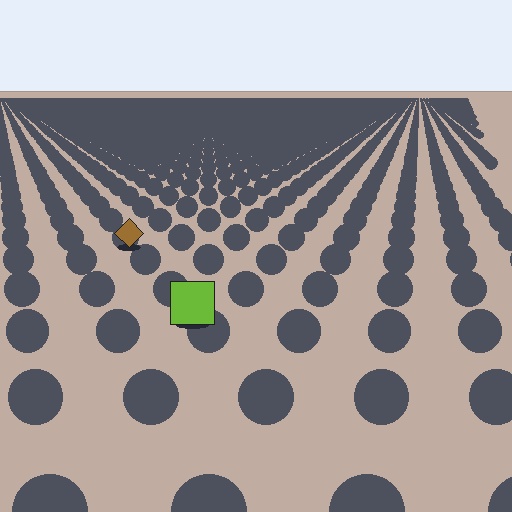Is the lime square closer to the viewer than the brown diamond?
Yes. The lime square is closer — you can tell from the texture gradient: the ground texture is coarser near it.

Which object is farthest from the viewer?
The brown diamond is farthest from the viewer. It appears smaller and the ground texture around it is denser.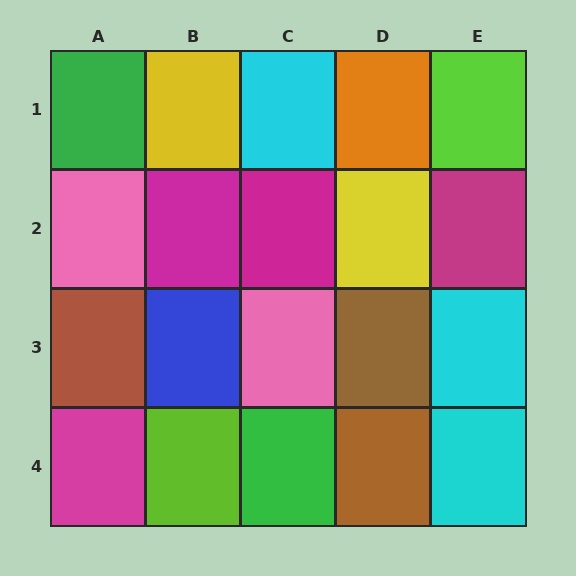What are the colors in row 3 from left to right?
Brown, blue, pink, brown, cyan.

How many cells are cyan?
3 cells are cyan.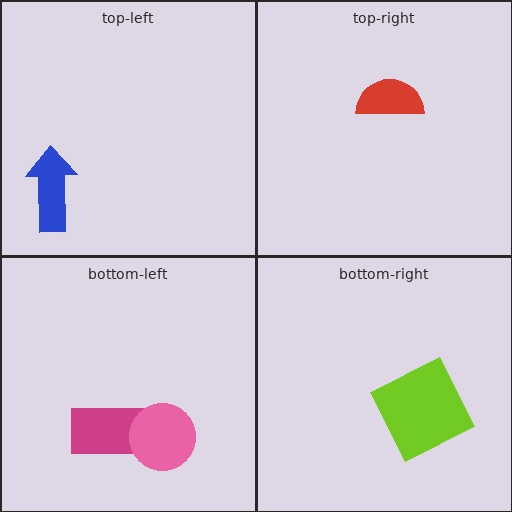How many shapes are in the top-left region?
1.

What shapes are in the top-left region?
The blue arrow.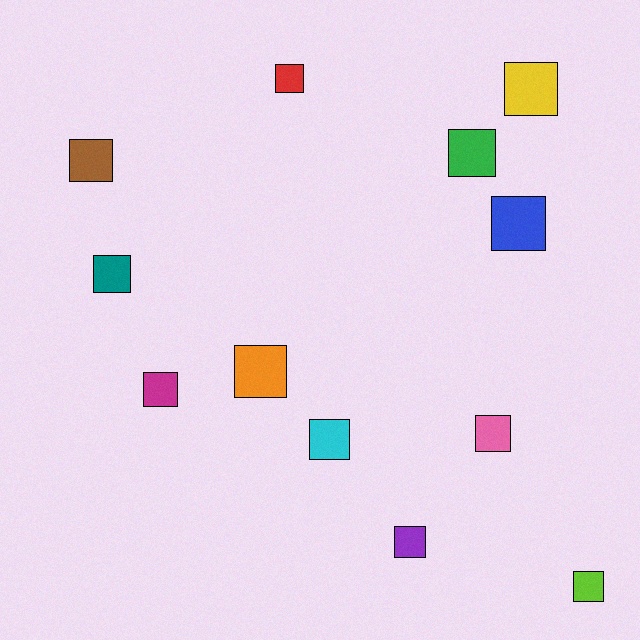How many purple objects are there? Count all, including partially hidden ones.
There is 1 purple object.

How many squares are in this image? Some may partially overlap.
There are 12 squares.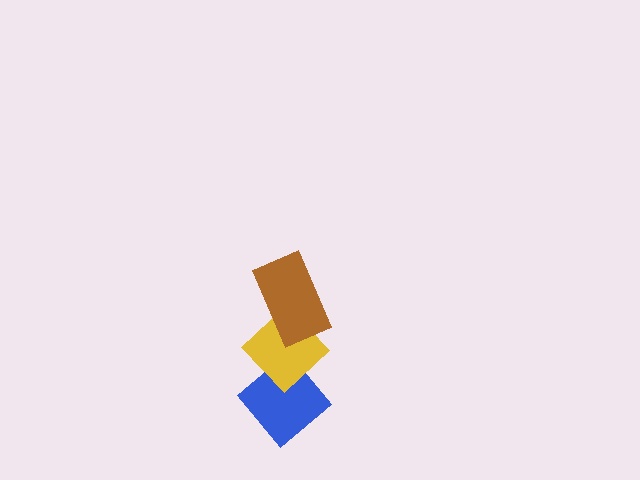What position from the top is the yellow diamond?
The yellow diamond is 2nd from the top.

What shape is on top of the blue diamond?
The yellow diamond is on top of the blue diamond.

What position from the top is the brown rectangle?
The brown rectangle is 1st from the top.